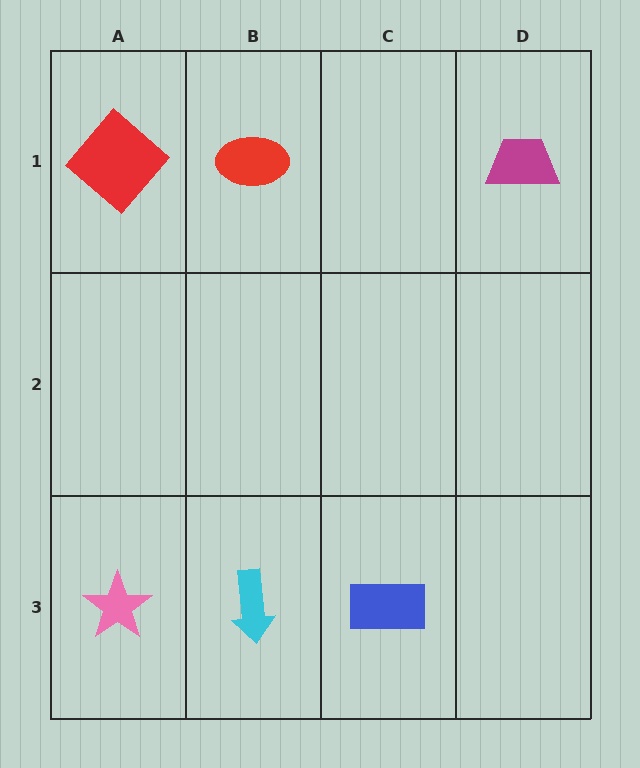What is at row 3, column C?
A blue rectangle.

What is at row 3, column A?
A pink star.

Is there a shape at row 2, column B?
No, that cell is empty.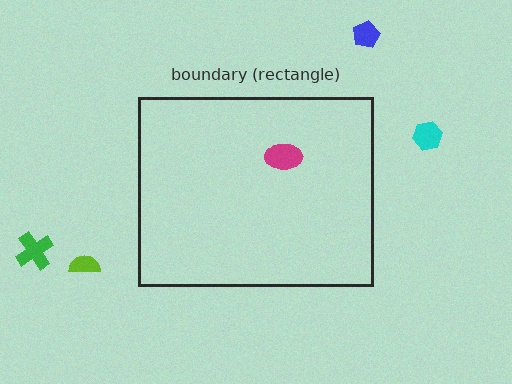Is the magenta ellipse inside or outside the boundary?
Inside.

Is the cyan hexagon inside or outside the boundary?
Outside.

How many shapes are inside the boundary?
1 inside, 4 outside.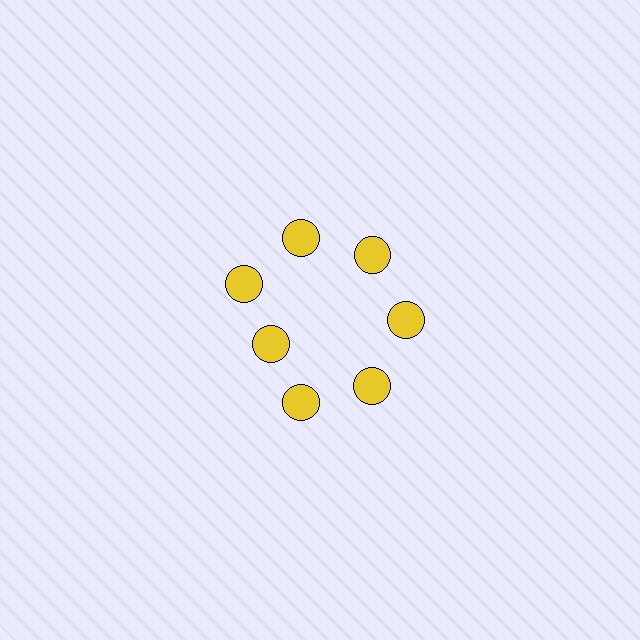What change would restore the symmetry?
The symmetry would be restored by moving it outward, back onto the ring so that all 7 circles sit at equal angles and equal distance from the center.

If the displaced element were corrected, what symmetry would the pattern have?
It would have 7-fold rotational symmetry — the pattern would map onto itself every 51 degrees.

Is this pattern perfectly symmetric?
No. The 7 yellow circles are arranged in a ring, but one element near the 8 o'clock position is pulled inward toward the center, breaking the 7-fold rotational symmetry.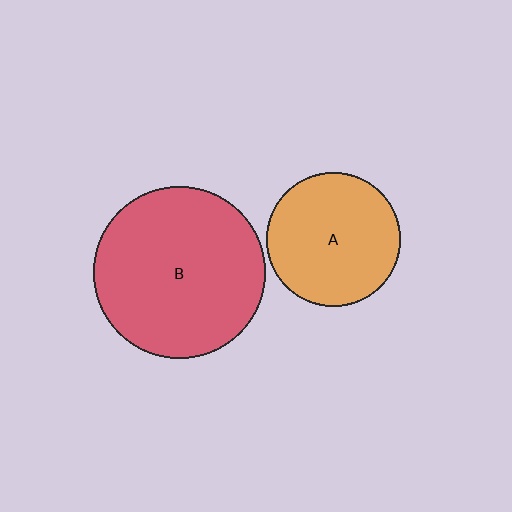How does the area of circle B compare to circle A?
Approximately 1.6 times.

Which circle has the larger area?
Circle B (red).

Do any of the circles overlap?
No, none of the circles overlap.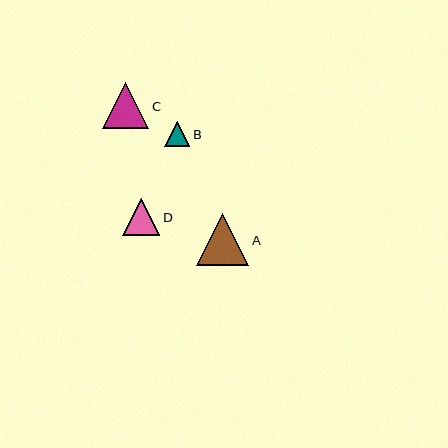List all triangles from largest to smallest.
From largest to smallest: A, C, D, B.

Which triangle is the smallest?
Triangle B is the smallest with a size of approximately 25 pixels.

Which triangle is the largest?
Triangle A is the largest with a size of approximately 52 pixels.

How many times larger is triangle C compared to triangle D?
Triangle C is approximately 1.2 times the size of triangle D.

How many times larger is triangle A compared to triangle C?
Triangle A is approximately 1.1 times the size of triangle C.